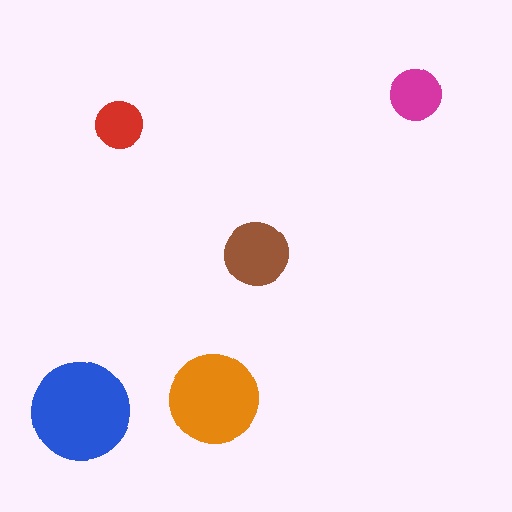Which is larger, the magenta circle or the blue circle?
The blue one.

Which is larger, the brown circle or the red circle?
The brown one.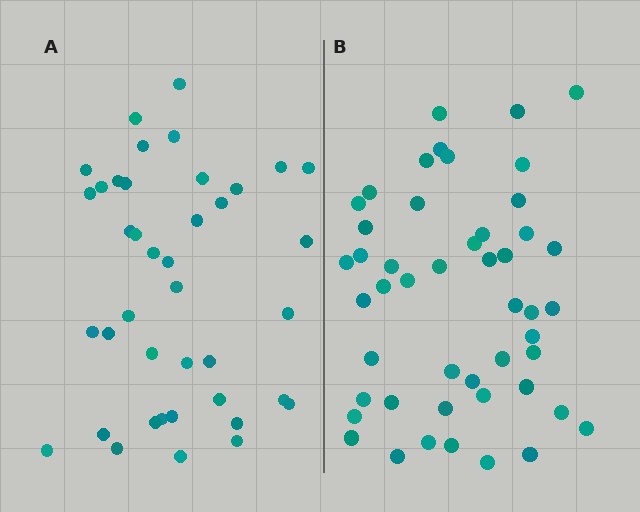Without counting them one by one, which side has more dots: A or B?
Region B (the right region) has more dots.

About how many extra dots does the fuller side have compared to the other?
Region B has roughly 8 or so more dots than region A.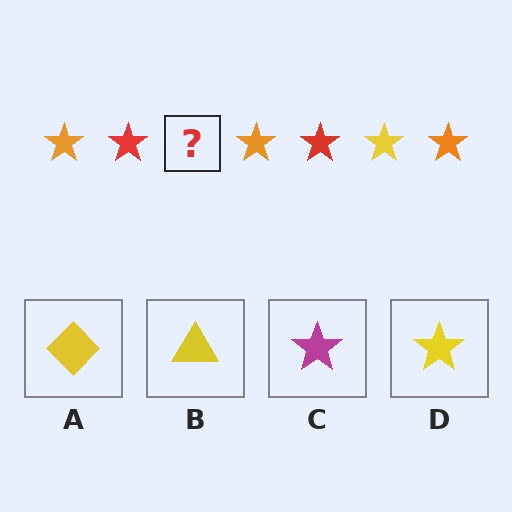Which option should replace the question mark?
Option D.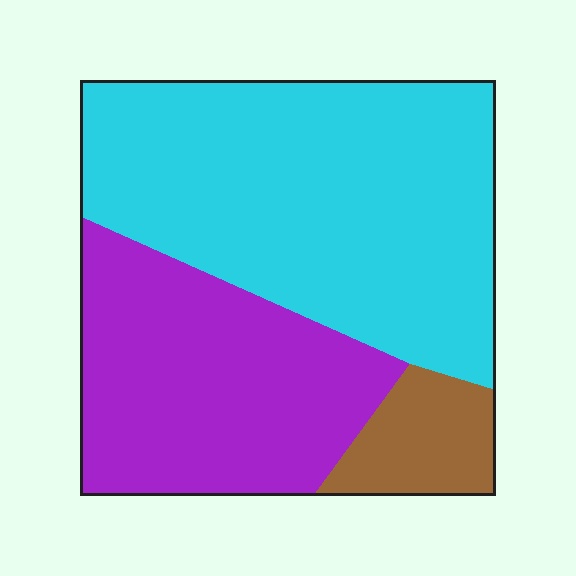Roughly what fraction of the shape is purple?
Purple takes up about three eighths (3/8) of the shape.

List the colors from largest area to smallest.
From largest to smallest: cyan, purple, brown.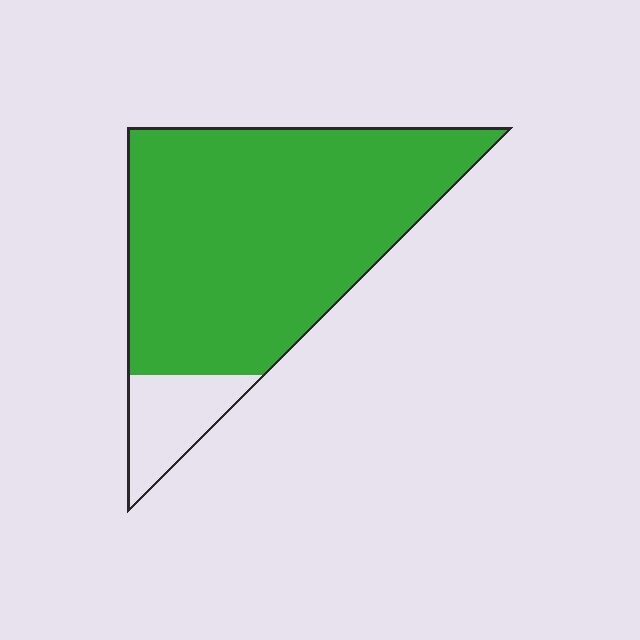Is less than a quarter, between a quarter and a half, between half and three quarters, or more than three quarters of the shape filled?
More than three quarters.